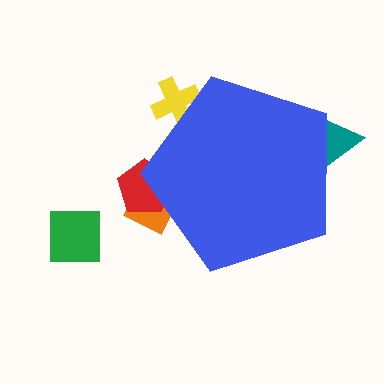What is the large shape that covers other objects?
A blue pentagon.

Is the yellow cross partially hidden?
Yes, the yellow cross is partially hidden behind the blue pentagon.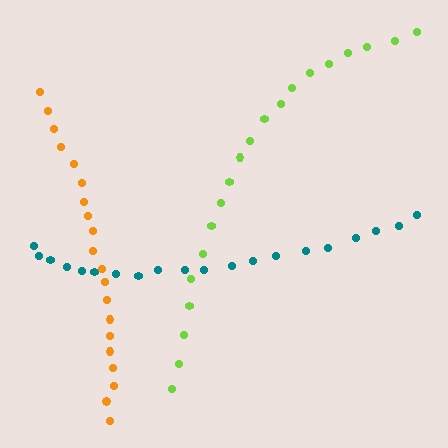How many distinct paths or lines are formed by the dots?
There are 3 distinct paths.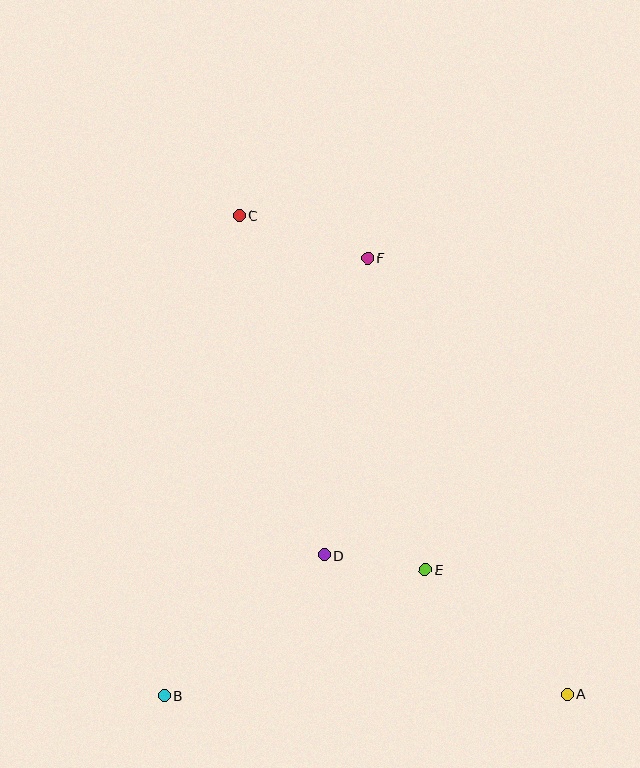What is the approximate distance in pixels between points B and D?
The distance between B and D is approximately 213 pixels.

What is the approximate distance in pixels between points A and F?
The distance between A and F is approximately 480 pixels.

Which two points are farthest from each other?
Points A and C are farthest from each other.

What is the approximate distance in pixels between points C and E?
The distance between C and E is approximately 401 pixels.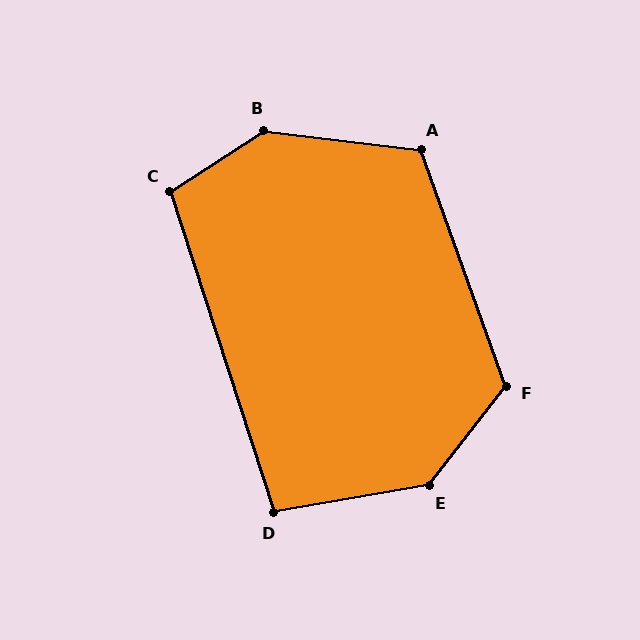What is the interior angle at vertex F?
Approximately 122 degrees (obtuse).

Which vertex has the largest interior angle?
B, at approximately 140 degrees.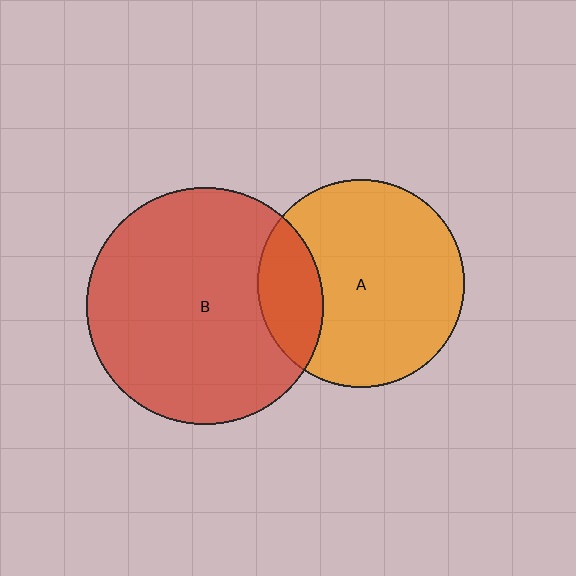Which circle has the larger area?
Circle B (red).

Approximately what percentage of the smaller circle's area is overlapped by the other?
Approximately 20%.